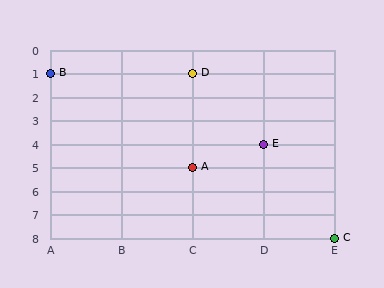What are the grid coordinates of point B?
Point B is at grid coordinates (A, 1).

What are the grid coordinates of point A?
Point A is at grid coordinates (C, 5).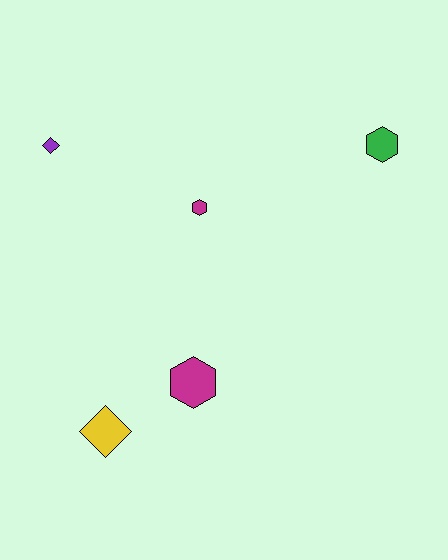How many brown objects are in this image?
There are no brown objects.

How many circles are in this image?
There are no circles.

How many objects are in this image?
There are 5 objects.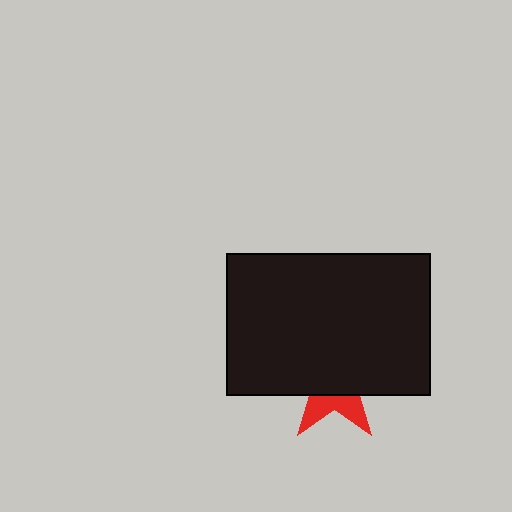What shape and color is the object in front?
The object in front is a black rectangle.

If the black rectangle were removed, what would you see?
You would see the complete red star.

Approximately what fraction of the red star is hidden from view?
Roughly 67% of the red star is hidden behind the black rectangle.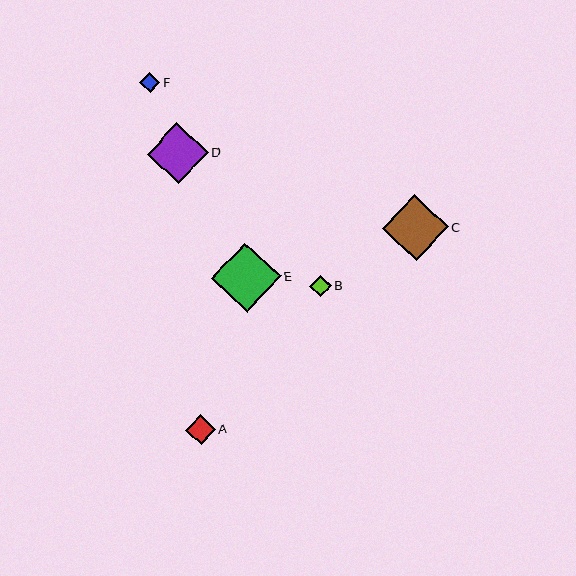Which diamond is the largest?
Diamond E is the largest with a size of approximately 70 pixels.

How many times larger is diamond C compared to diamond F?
Diamond C is approximately 3.2 times the size of diamond F.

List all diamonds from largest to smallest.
From largest to smallest: E, C, D, A, B, F.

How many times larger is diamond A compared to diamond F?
Diamond A is approximately 1.5 times the size of diamond F.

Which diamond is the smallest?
Diamond F is the smallest with a size of approximately 20 pixels.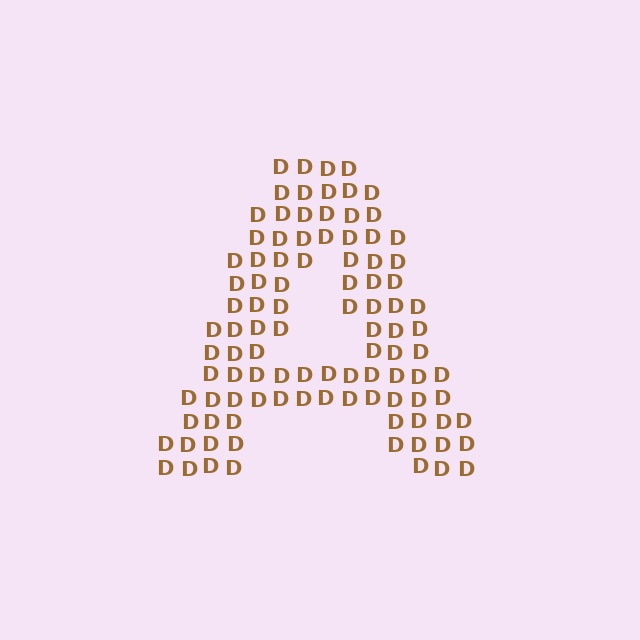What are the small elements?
The small elements are letter D's.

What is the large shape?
The large shape is the letter A.